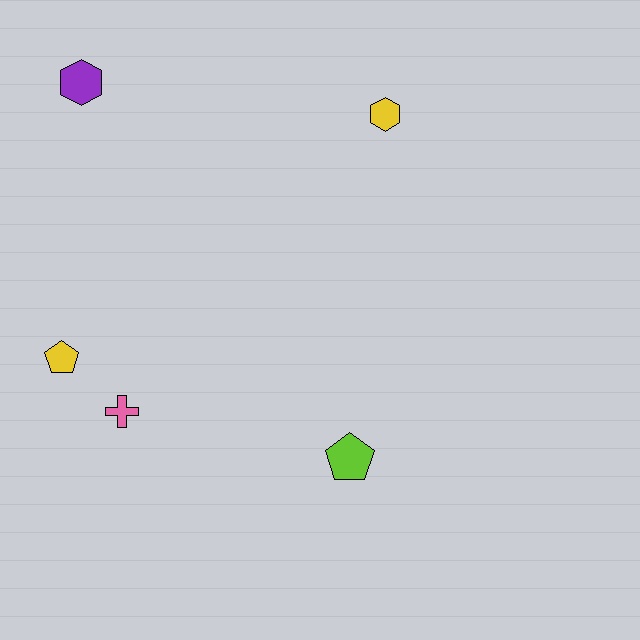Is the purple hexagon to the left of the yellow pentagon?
No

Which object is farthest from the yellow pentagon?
The yellow hexagon is farthest from the yellow pentagon.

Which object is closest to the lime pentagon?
The pink cross is closest to the lime pentagon.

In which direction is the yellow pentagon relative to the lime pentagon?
The yellow pentagon is to the left of the lime pentagon.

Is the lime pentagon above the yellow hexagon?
No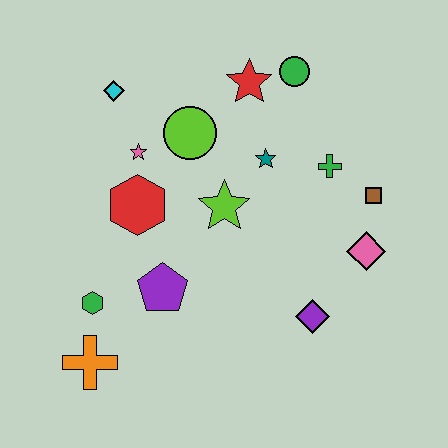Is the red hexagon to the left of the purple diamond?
Yes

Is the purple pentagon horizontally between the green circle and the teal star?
No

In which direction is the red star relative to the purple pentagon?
The red star is above the purple pentagon.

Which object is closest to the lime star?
The teal star is closest to the lime star.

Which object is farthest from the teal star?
The orange cross is farthest from the teal star.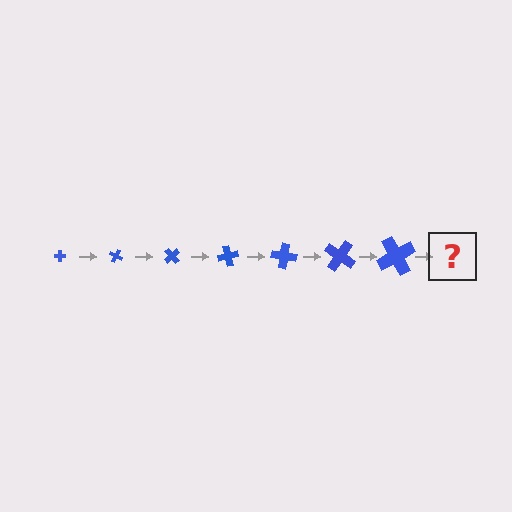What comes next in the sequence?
The next element should be a cross, larger than the previous one and rotated 175 degrees from the start.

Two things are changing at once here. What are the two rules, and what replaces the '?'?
The two rules are that the cross grows larger each step and it rotates 25 degrees each step. The '?' should be a cross, larger than the previous one and rotated 175 degrees from the start.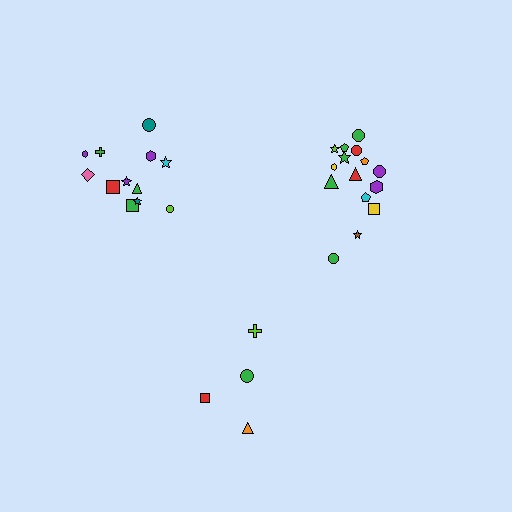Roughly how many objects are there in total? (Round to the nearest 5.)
Roughly 30 objects in total.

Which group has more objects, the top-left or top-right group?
The top-right group.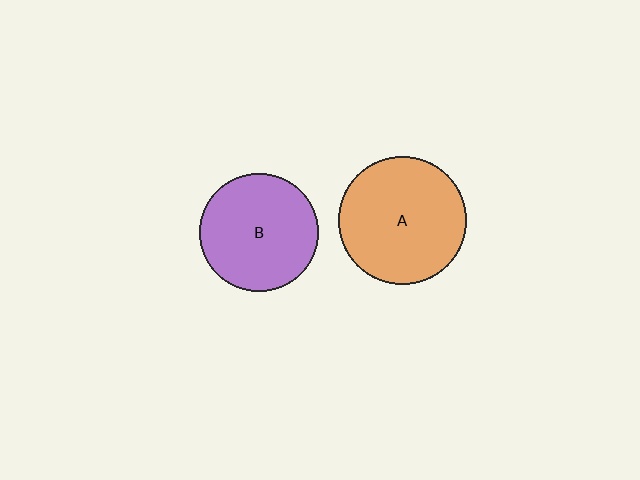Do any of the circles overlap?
No, none of the circles overlap.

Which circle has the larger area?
Circle A (orange).